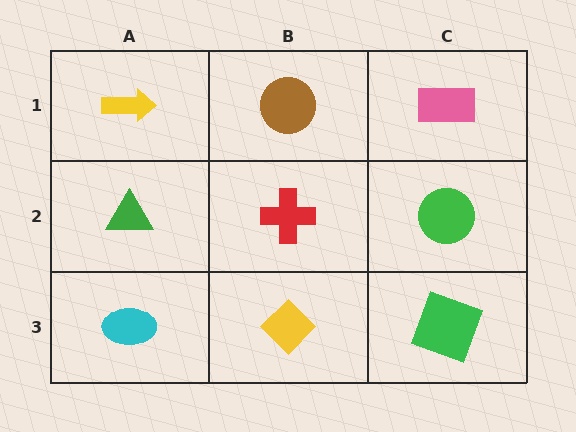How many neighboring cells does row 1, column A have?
2.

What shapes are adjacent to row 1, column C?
A green circle (row 2, column C), a brown circle (row 1, column B).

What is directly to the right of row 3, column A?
A yellow diamond.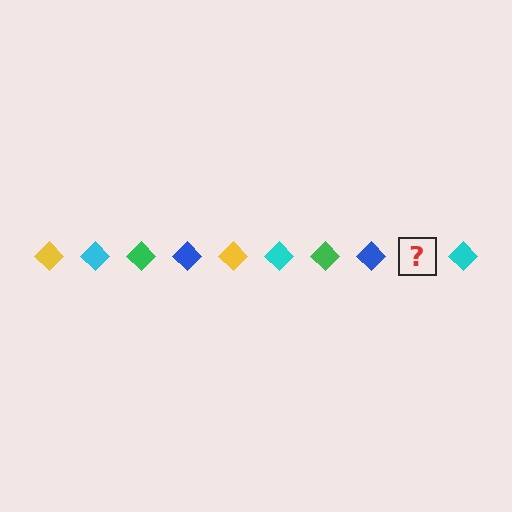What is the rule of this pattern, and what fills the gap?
The rule is that the pattern cycles through yellow, cyan, green, blue diamonds. The gap should be filled with a yellow diamond.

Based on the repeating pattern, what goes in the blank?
The blank should be a yellow diamond.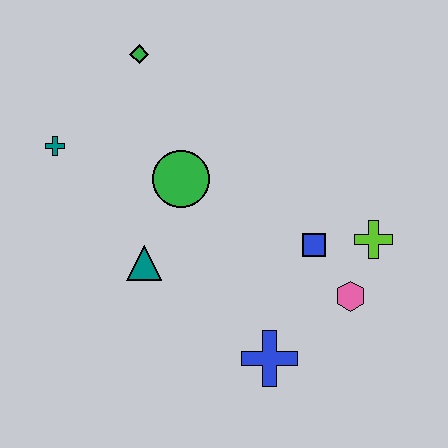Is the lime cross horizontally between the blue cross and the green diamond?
No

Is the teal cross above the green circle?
Yes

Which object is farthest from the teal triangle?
The lime cross is farthest from the teal triangle.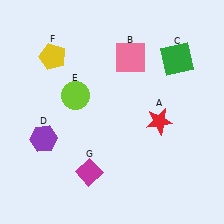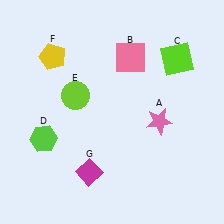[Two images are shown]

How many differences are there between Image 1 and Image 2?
There are 3 differences between the two images.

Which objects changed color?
A changed from red to pink. C changed from green to lime. D changed from purple to lime.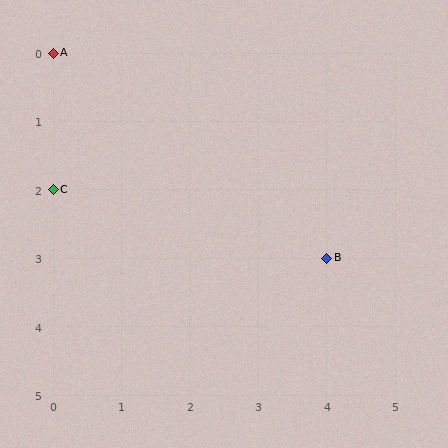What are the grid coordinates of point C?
Point C is at grid coordinates (0, 2).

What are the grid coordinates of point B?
Point B is at grid coordinates (4, 3).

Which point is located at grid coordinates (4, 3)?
Point B is at (4, 3).